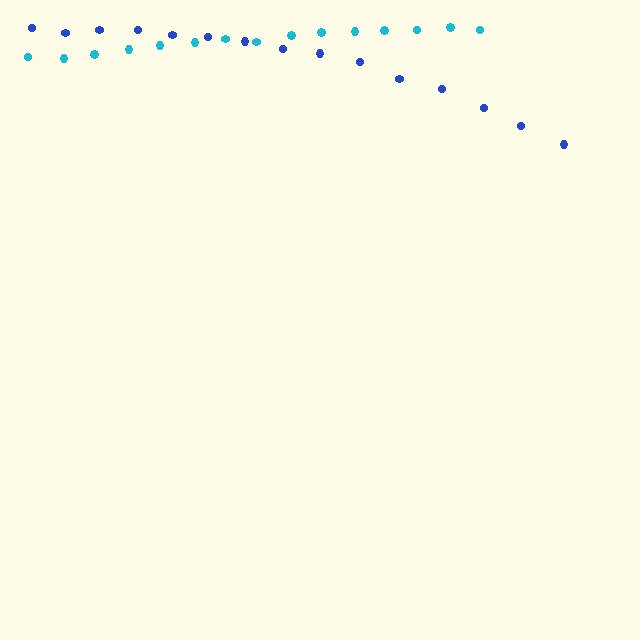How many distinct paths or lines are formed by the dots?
There are 2 distinct paths.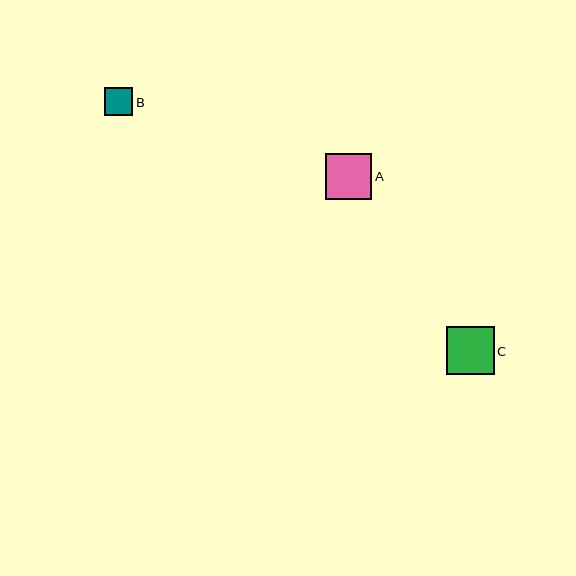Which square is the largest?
Square C is the largest with a size of approximately 48 pixels.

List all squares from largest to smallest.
From largest to smallest: C, A, B.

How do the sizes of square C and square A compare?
Square C and square A are approximately the same size.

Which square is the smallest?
Square B is the smallest with a size of approximately 28 pixels.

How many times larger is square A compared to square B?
Square A is approximately 1.6 times the size of square B.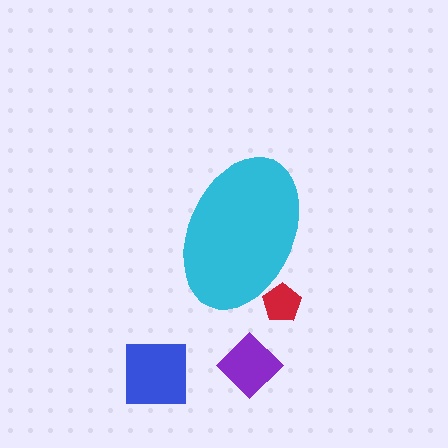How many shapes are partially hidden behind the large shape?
1 shape is partially hidden.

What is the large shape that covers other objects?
A cyan ellipse.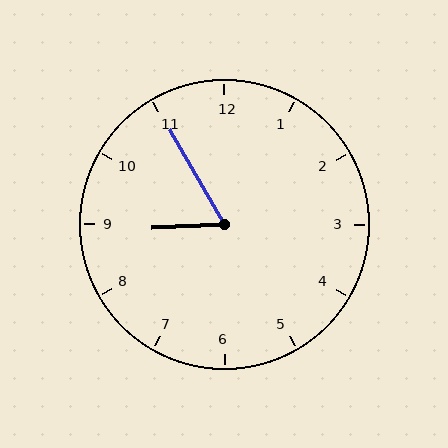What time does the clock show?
8:55.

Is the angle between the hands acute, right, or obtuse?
It is acute.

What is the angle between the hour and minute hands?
Approximately 62 degrees.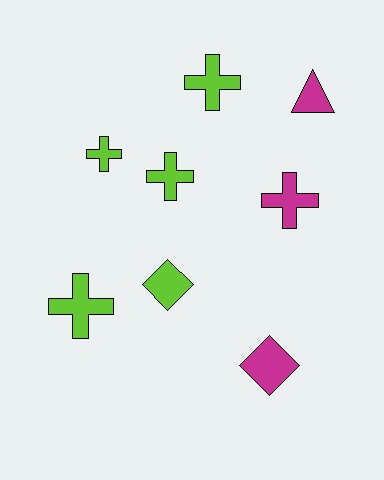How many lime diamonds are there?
There is 1 lime diamond.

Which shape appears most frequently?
Cross, with 5 objects.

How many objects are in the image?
There are 8 objects.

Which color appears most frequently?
Lime, with 5 objects.